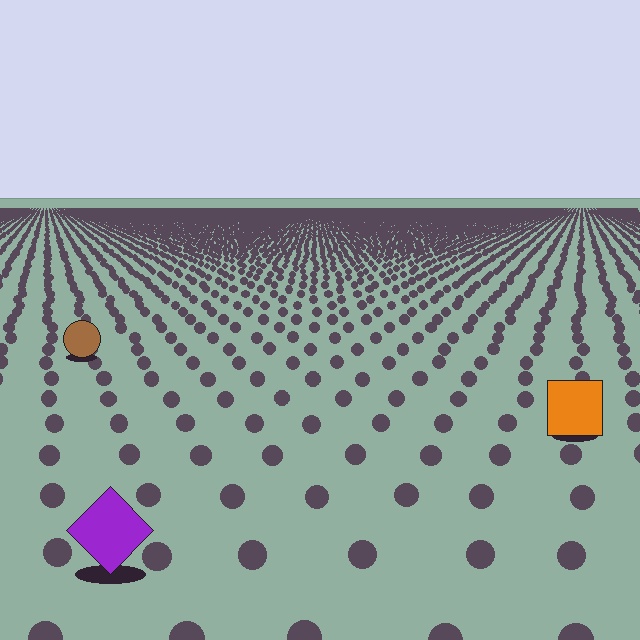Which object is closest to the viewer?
The purple diamond is closest. The texture marks near it are larger and more spread out.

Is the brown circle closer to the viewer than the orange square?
No. The orange square is closer — you can tell from the texture gradient: the ground texture is coarser near it.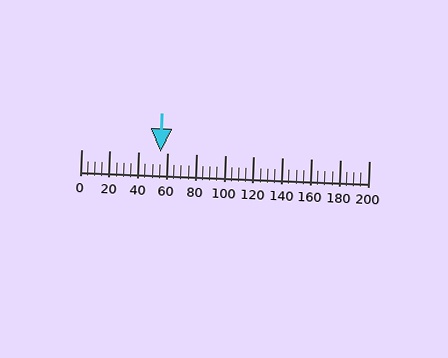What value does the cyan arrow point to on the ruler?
The cyan arrow points to approximately 55.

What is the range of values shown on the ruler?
The ruler shows values from 0 to 200.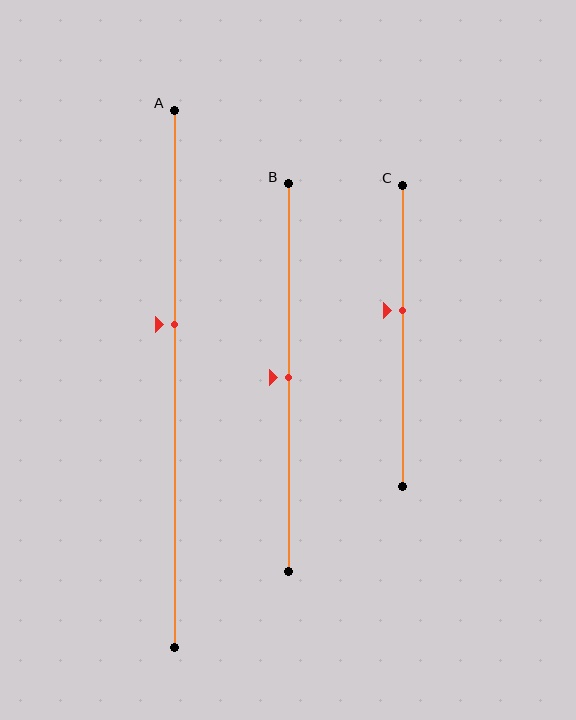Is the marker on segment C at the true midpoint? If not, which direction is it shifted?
No, the marker on segment C is shifted upward by about 9% of the segment length.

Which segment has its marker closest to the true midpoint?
Segment B has its marker closest to the true midpoint.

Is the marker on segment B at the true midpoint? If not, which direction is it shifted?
Yes, the marker on segment B is at the true midpoint.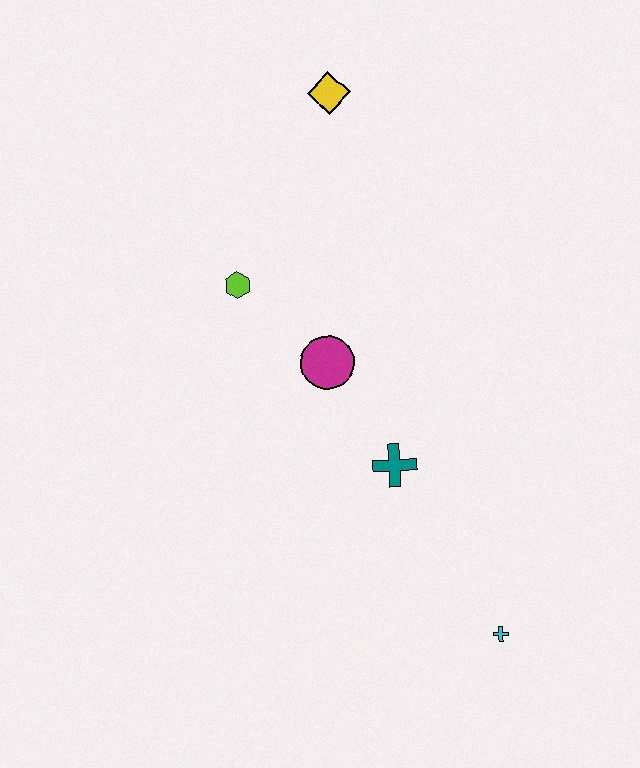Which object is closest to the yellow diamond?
The lime hexagon is closest to the yellow diamond.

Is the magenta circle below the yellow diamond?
Yes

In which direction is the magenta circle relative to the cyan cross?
The magenta circle is above the cyan cross.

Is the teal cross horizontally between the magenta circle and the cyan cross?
Yes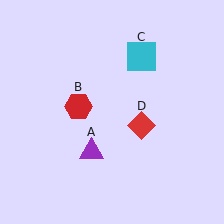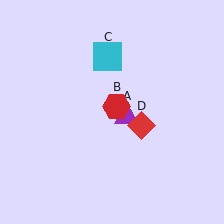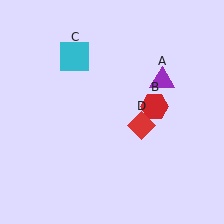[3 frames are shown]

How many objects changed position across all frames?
3 objects changed position: purple triangle (object A), red hexagon (object B), cyan square (object C).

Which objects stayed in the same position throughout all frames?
Red diamond (object D) remained stationary.